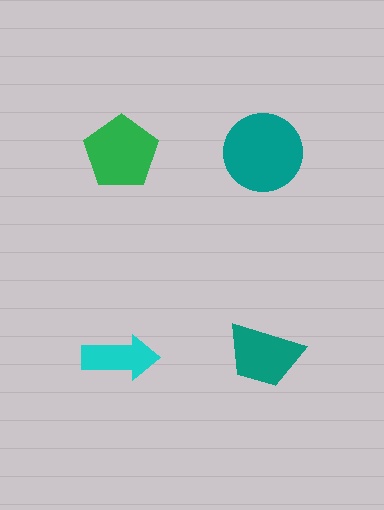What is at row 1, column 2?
A teal circle.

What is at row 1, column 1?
A green pentagon.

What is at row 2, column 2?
A teal trapezoid.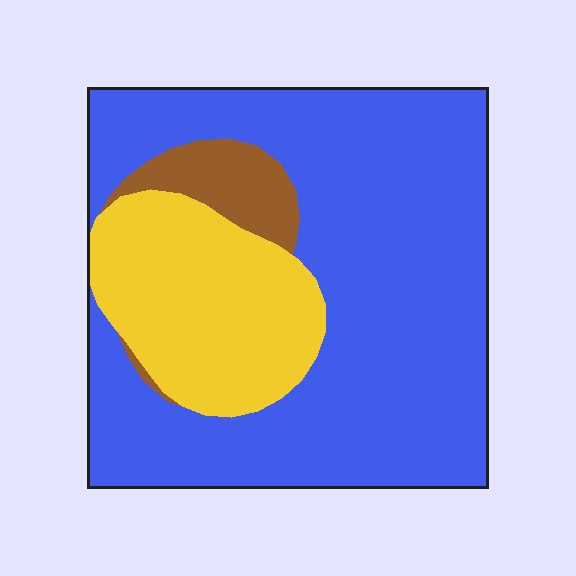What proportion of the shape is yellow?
Yellow covers 24% of the shape.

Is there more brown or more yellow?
Yellow.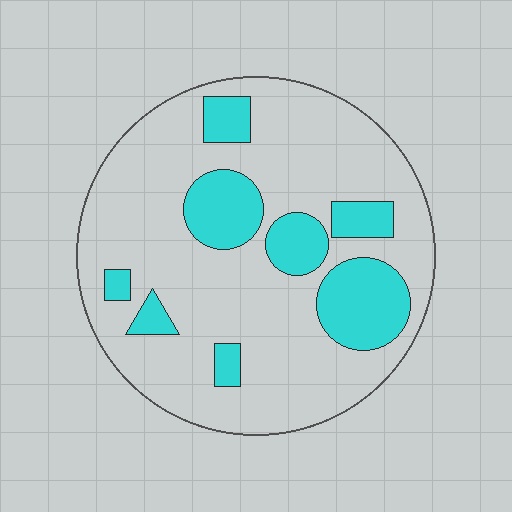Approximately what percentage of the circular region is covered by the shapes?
Approximately 25%.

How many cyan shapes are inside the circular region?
8.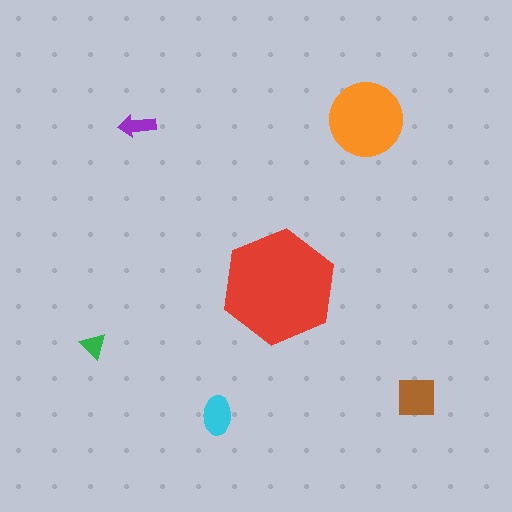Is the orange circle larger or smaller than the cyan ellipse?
Larger.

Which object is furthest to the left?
The green triangle is leftmost.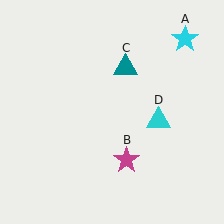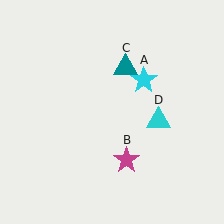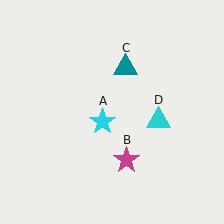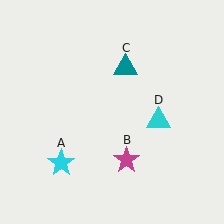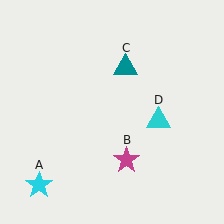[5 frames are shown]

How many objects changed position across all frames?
1 object changed position: cyan star (object A).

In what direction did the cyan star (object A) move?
The cyan star (object A) moved down and to the left.